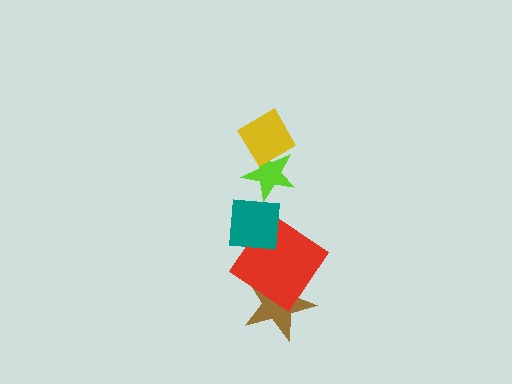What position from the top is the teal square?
The teal square is 3rd from the top.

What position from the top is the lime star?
The lime star is 2nd from the top.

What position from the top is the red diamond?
The red diamond is 4th from the top.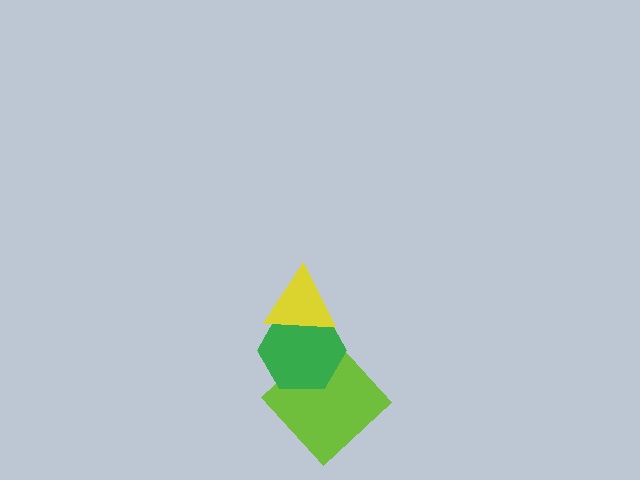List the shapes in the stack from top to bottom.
From top to bottom: the yellow triangle, the green hexagon, the lime diamond.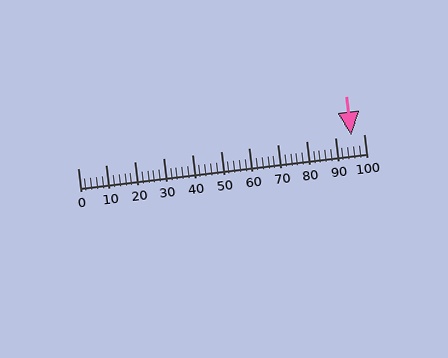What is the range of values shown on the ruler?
The ruler shows values from 0 to 100.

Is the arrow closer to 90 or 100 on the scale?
The arrow is closer to 100.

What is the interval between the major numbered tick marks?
The major tick marks are spaced 10 units apart.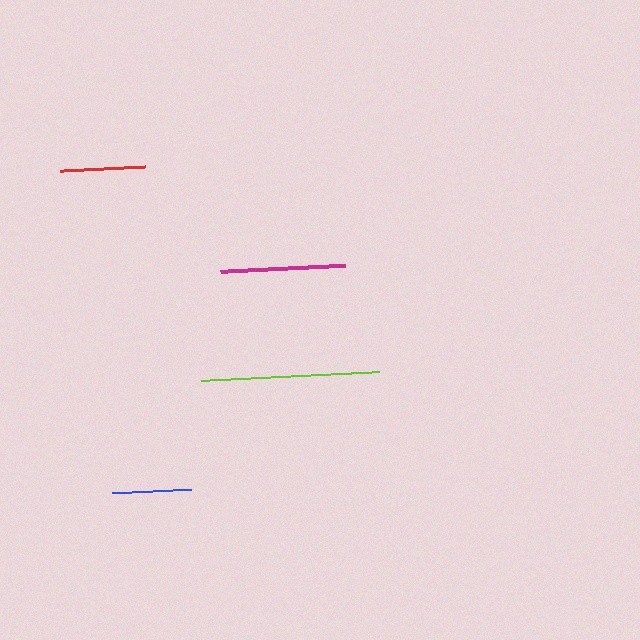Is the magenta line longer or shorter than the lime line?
The lime line is longer than the magenta line.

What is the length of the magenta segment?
The magenta segment is approximately 125 pixels long.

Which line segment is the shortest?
The blue line is the shortest at approximately 80 pixels.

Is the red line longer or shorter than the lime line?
The lime line is longer than the red line.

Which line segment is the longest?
The lime line is the longest at approximately 178 pixels.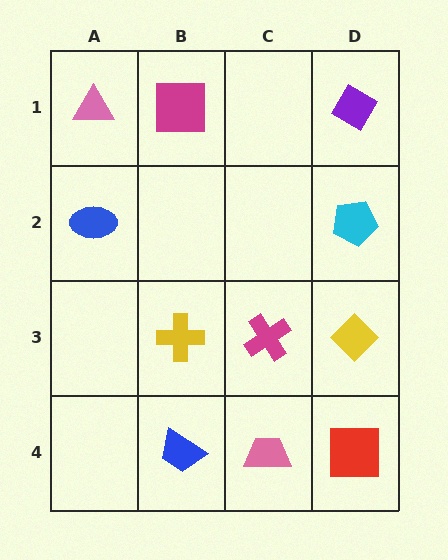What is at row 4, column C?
A pink trapezoid.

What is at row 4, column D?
A red square.